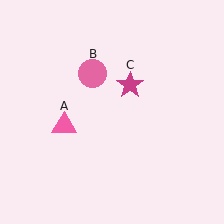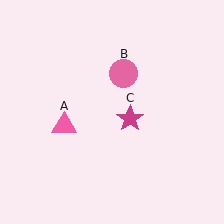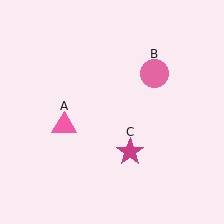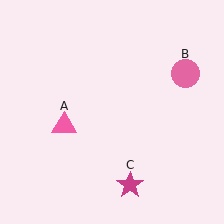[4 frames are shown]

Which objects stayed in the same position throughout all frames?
Pink triangle (object A) remained stationary.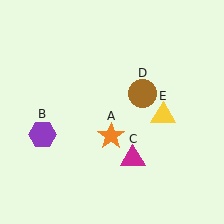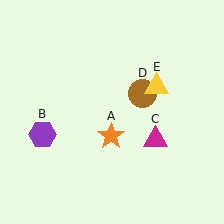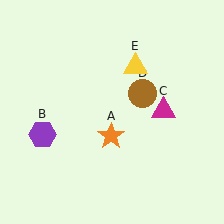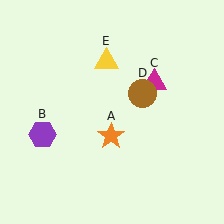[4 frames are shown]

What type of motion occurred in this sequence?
The magenta triangle (object C), yellow triangle (object E) rotated counterclockwise around the center of the scene.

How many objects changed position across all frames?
2 objects changed position: magenta triangle (object C), yellow triangle (object E).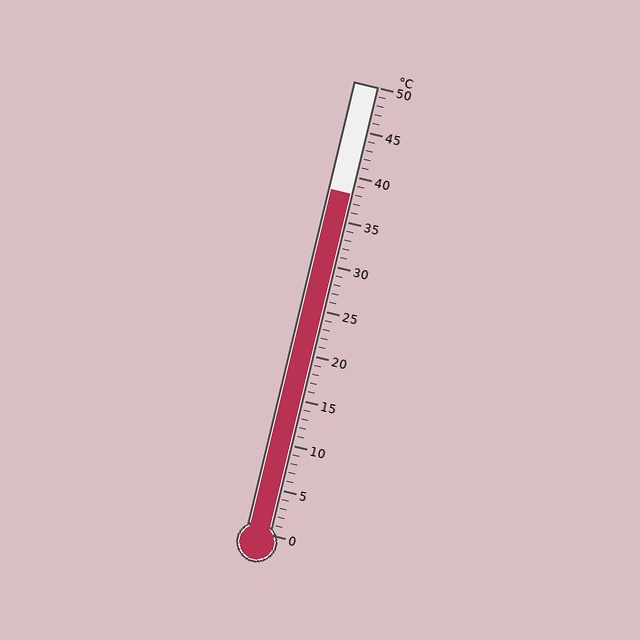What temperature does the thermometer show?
The thermometer shows approximately 38°C.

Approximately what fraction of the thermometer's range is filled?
The thermometer is filled to approximately 75% of its range.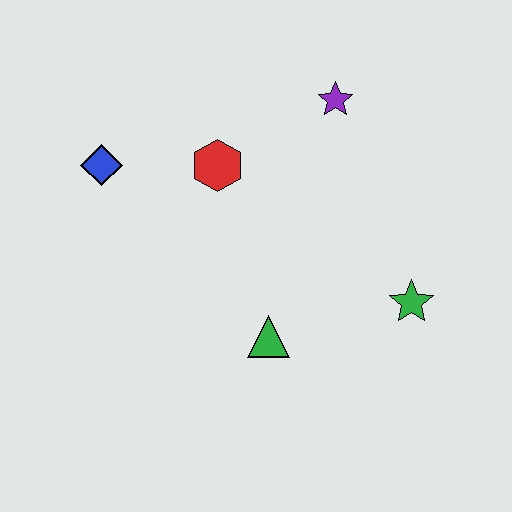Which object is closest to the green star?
The green triangle is closest to the green star.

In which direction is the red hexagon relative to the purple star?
The red hexagon is to the left of the purple star.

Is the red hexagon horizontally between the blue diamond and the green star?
Yes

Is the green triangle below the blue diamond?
Yes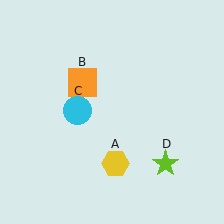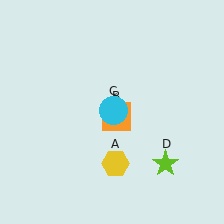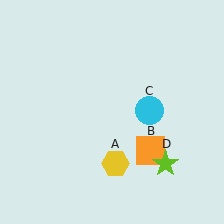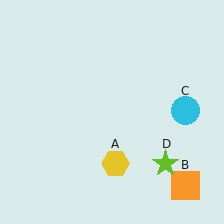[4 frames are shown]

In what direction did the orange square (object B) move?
The orange square (object B) moved down and to the right.